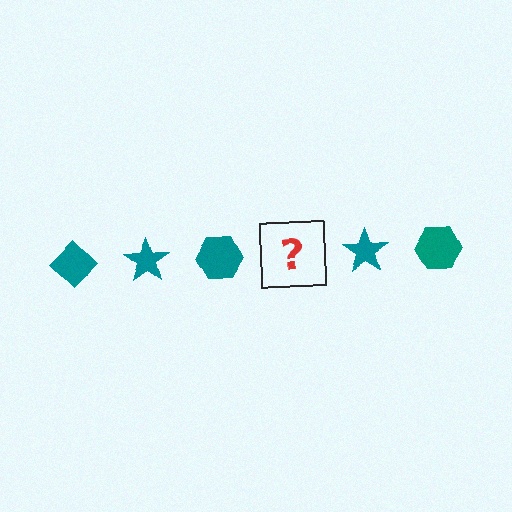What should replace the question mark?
The question mark should be replaced with a teal diamond.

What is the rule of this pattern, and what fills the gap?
The rule is that the pattern cycles through diamond, star, hexagon shapes in teal. The gap should be filled with a teal diamond.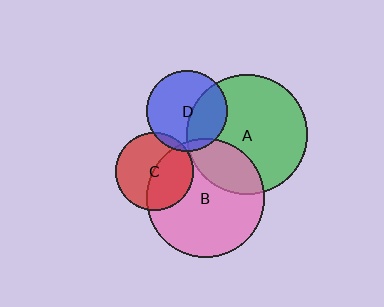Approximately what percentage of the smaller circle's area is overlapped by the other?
Approximately 35%.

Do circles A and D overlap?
Yes.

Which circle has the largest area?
Circle A (green).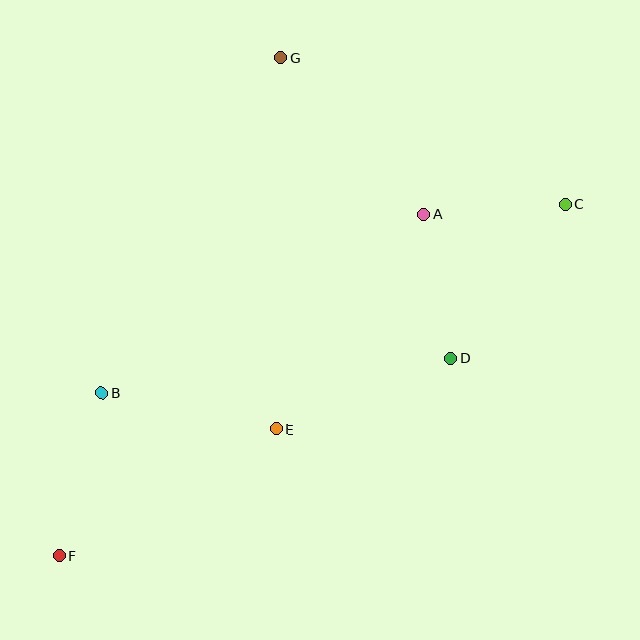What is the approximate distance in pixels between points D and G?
The distance between D and G is approximately 346 pixels.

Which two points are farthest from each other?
Points C and F are farthest from each other.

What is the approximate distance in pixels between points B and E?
The distance between B and E is approximately 179 pixels.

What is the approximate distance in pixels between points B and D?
The distance between B and D is approximately 352 pixels.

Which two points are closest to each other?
Points A and C are closest to each other.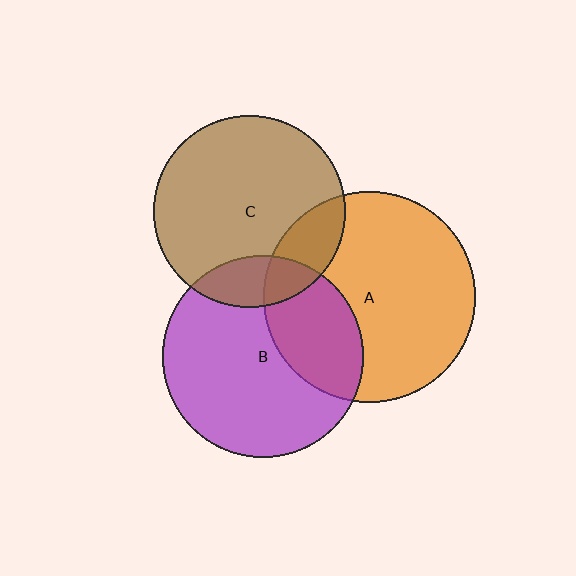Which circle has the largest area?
Circle A (orange).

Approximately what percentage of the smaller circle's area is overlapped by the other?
Approximately 15%.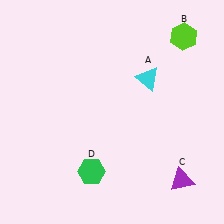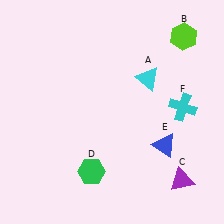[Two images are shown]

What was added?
A blue triangle (E), a cyan cross (F) were added in Image 2.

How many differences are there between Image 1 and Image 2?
There are 2 differences between the two images.